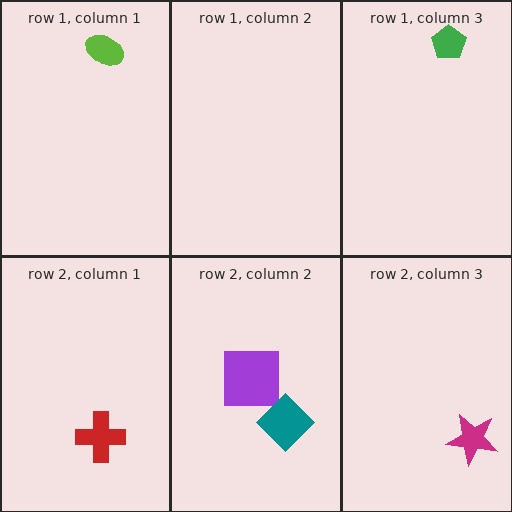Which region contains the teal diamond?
The row 2, column 2 region.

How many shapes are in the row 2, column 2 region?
2.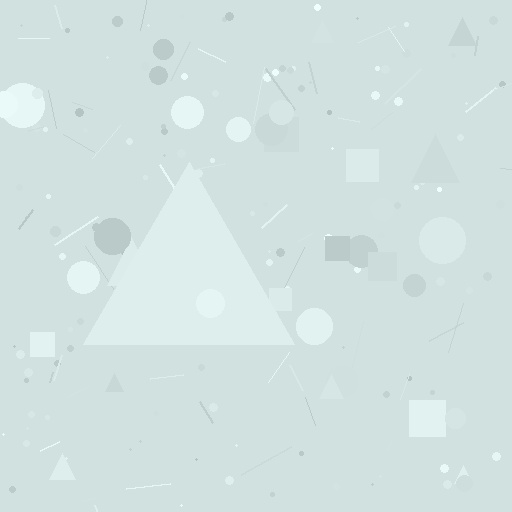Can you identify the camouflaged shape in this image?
The camouflaged shape is a triangle.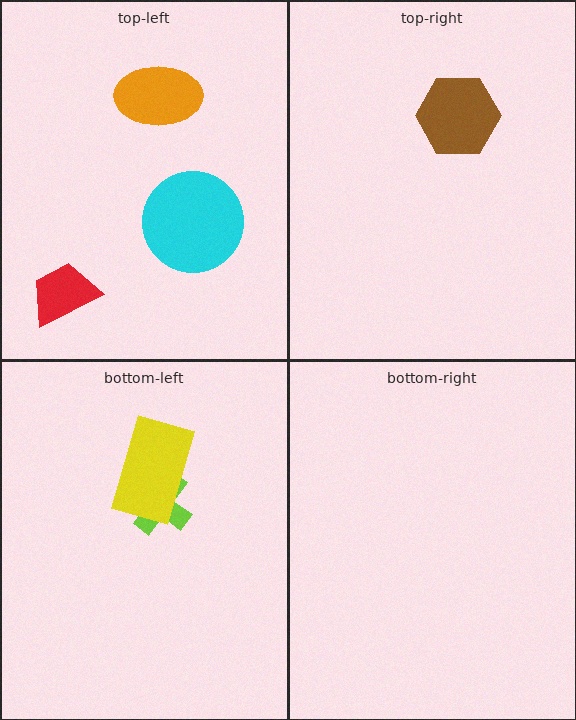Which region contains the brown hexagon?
The top-right region.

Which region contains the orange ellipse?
The top-left region.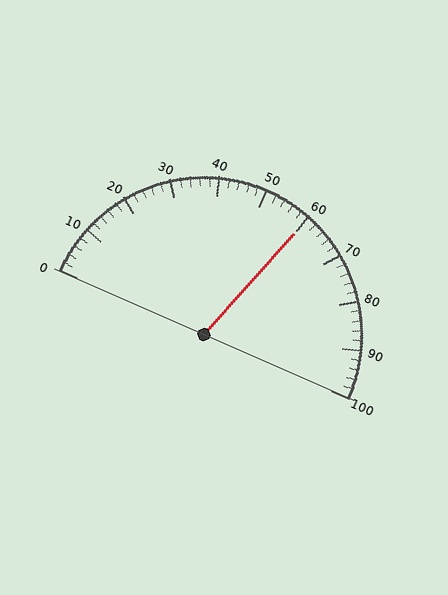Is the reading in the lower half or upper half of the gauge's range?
The reading is in the upper half of the range (0 to 100).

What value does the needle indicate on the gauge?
The needle indicates approximately 60.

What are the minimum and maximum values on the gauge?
The gauge ranges from 0 to 100.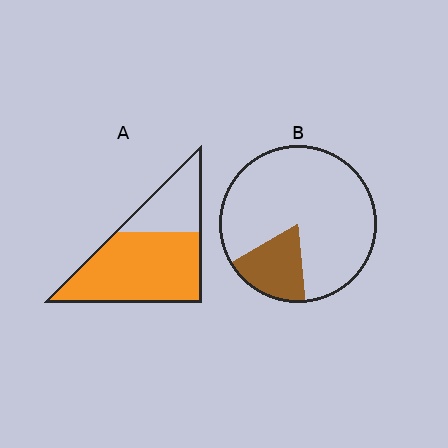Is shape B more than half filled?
No.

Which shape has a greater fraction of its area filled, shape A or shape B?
Shape A.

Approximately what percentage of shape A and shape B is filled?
A is approximately 70% and B is approximately 20%.